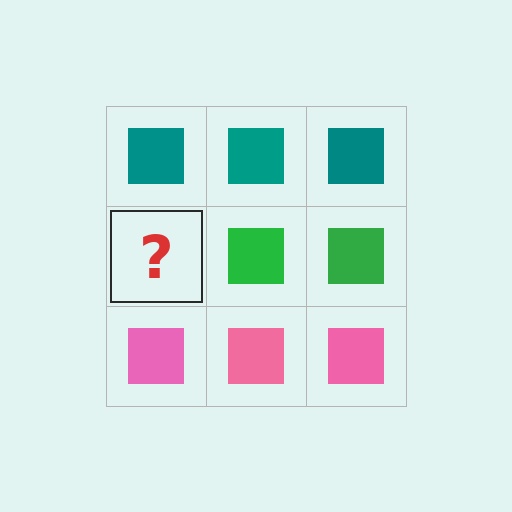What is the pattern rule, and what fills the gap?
The rule is that each row has a consistent color. The gap should be filled with a green square.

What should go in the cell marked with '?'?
The missing cell should contain a green square.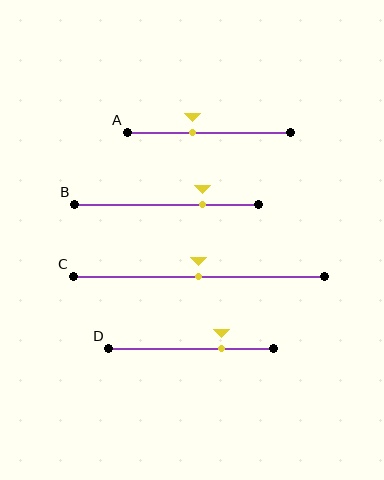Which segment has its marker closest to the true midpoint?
Segment C has its marker closest to the true midpoint.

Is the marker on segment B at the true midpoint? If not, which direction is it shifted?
No, the marker on segment B is shifted to the right by about 19% of the segment length.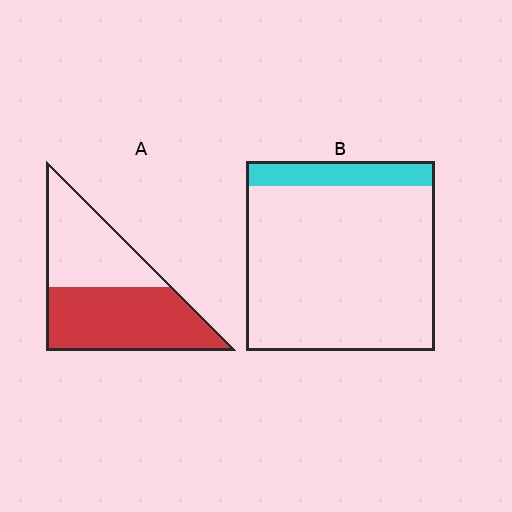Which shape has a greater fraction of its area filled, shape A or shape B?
Shape A.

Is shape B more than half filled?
No.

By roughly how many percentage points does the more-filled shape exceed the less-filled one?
By roughly 45 percentage points (A over B).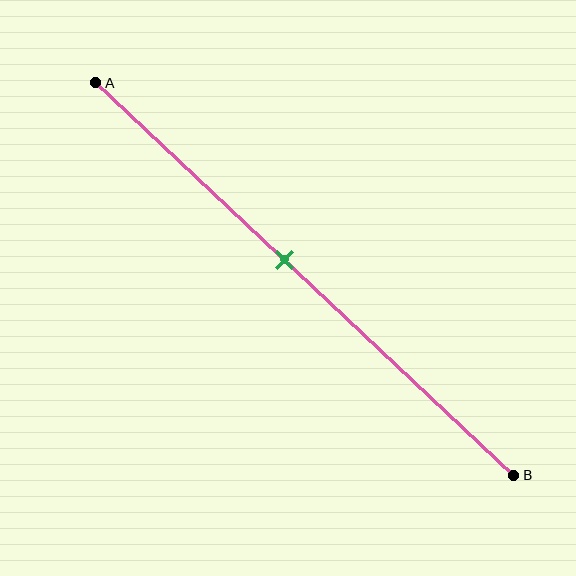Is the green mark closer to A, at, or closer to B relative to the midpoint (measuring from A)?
The green mark is closer to point A than the midpoint of segment AB.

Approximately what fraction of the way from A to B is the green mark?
The green mark is approximately 45% of the way from A to B.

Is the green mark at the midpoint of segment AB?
No, the mark is at about 45% from A, not at the 50% midpoint.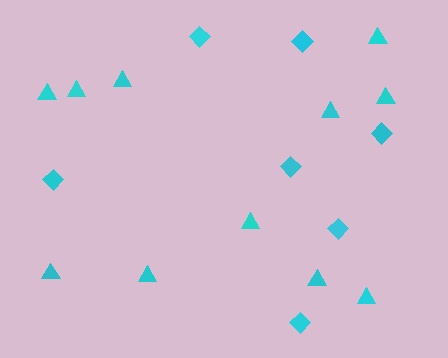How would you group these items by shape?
There are 2 groups: one group of diamonds (7) and one group of triangles (11).